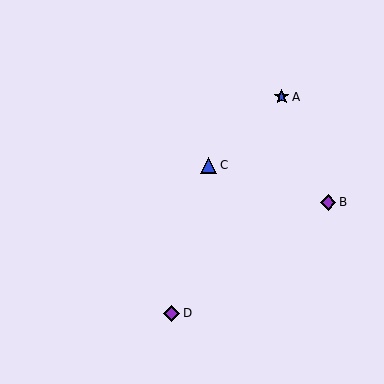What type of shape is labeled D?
Shape D is a purple diamond.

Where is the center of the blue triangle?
The center of the blue triangle is at (209, 166).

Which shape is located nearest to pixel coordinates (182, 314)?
The purple diamond (labeled D) at (172, 313) is nearest to that location.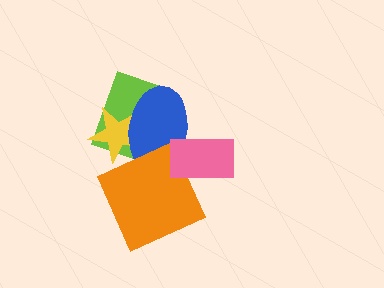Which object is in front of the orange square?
The pink rectangle is in front of the orange square.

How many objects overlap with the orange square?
2 objects overlap with the orange square.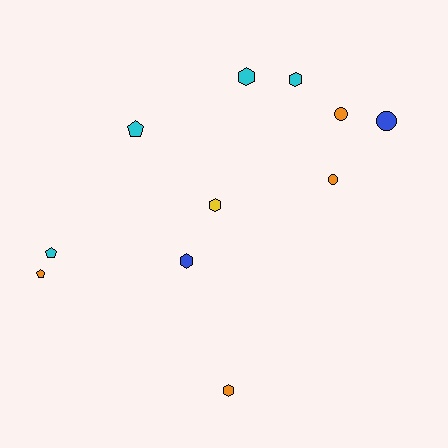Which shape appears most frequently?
Hexagon, with 5 objects.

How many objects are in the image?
There are 11 objects.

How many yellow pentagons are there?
There are no yellow pentagons.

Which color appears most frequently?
Cyan, with 4 objects.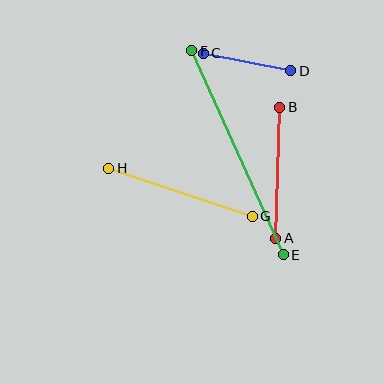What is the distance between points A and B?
The distance is approximately 131 pixels.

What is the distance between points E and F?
The distance is approximately 224 pixels.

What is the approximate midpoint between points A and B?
The midpoint is at approximately (278, 173) pixels.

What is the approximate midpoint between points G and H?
The midpoint is at approximately (180, 192) pixels.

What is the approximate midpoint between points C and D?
The midpoint is at approximately (247, 62) pixels.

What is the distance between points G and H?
The distance is approximately 151 pixels.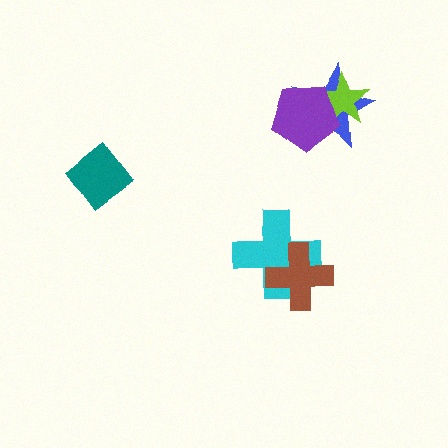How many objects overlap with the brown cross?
1 object overlaps with the brown cross.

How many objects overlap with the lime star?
2 objects overlap with the lime star.